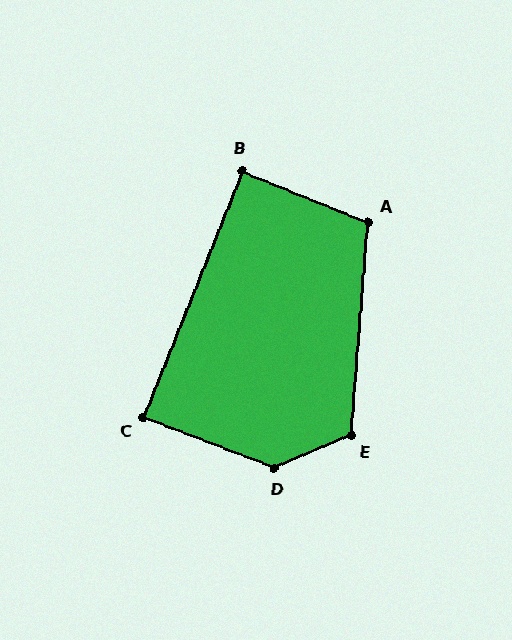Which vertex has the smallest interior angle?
C, at approximately 89 degrees.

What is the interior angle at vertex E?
Approximately 118 degrees (obtuse).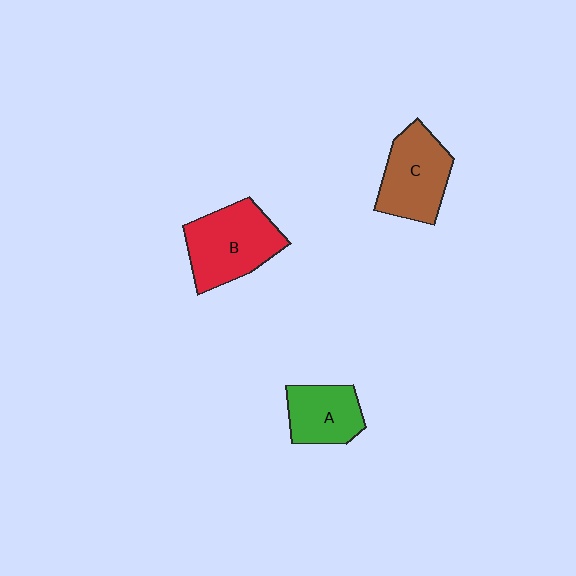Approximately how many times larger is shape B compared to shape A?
Approximately 1.5 times.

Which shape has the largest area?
Shape B (red).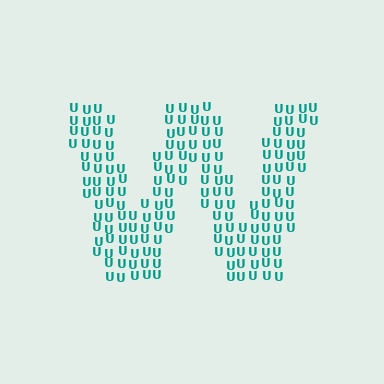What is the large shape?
The large shape is the letter W.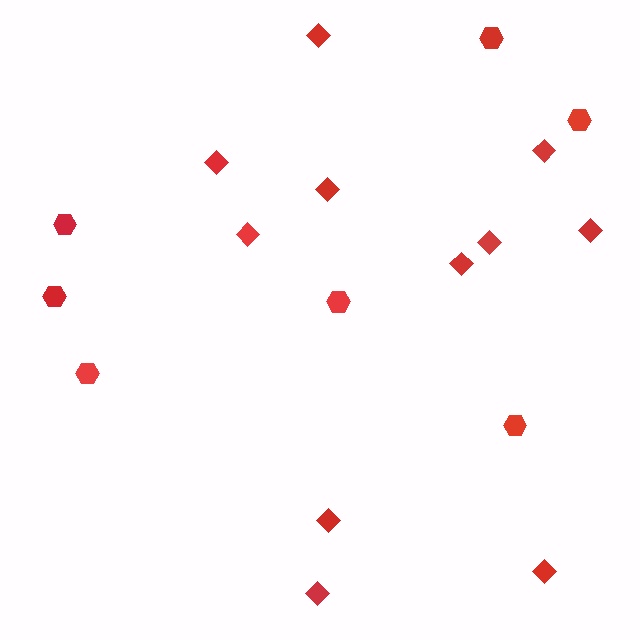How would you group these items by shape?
There are 2 groups: one group of diamonds (11) and one group of hexagons (7).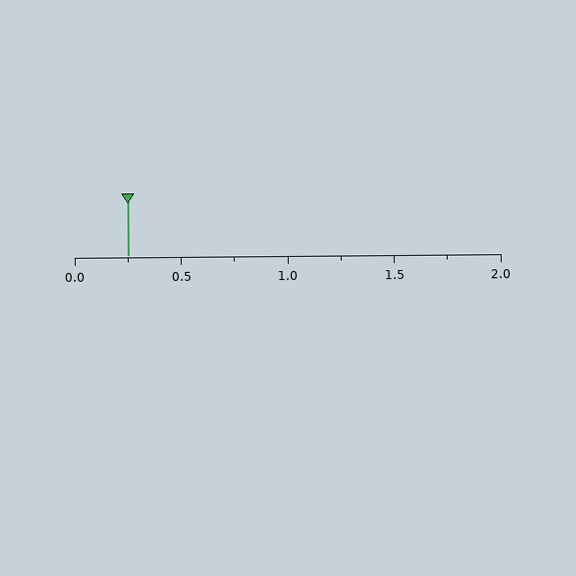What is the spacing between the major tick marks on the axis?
The major ticks are spaced 0.5 apart.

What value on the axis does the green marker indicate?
The marker indicates approximately 0.25.